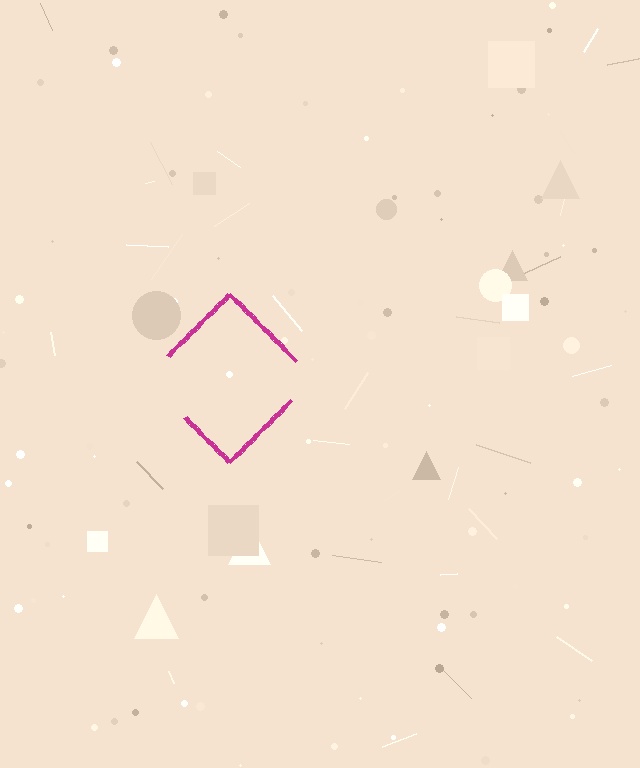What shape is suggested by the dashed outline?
The dashed outline suggests a diamond.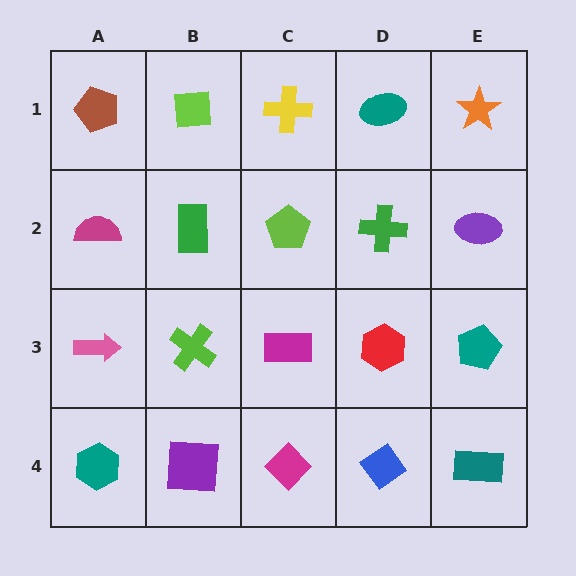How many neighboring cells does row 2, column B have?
4.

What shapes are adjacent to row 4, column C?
A magenta rectangle (row 3, column C), a purple square (row 4, column B), a blue diamond (row 4, column D).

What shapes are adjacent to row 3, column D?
A green cross (row 2, column D), a blue diamond (row 4, column D), a magenta rectangle (row 3, column C), a teal pentagon (row 3, column E).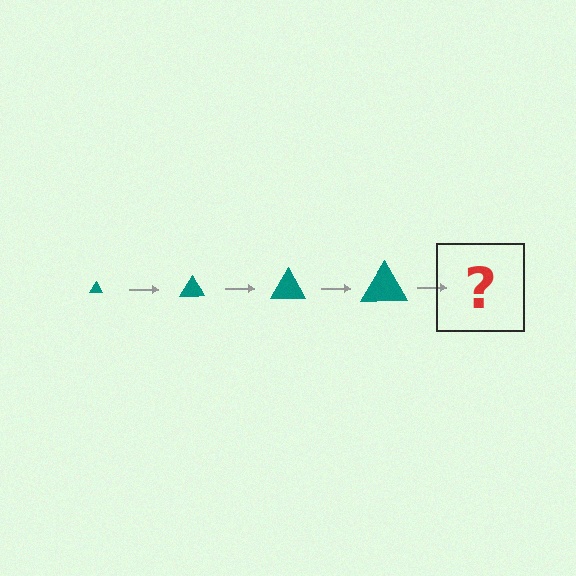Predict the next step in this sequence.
The next step is a teal triangle, larger than the previous one.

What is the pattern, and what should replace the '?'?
The pattern is that the triangle gets progressively larger each step. The '?' should be a teal triangle, larger than the previous one.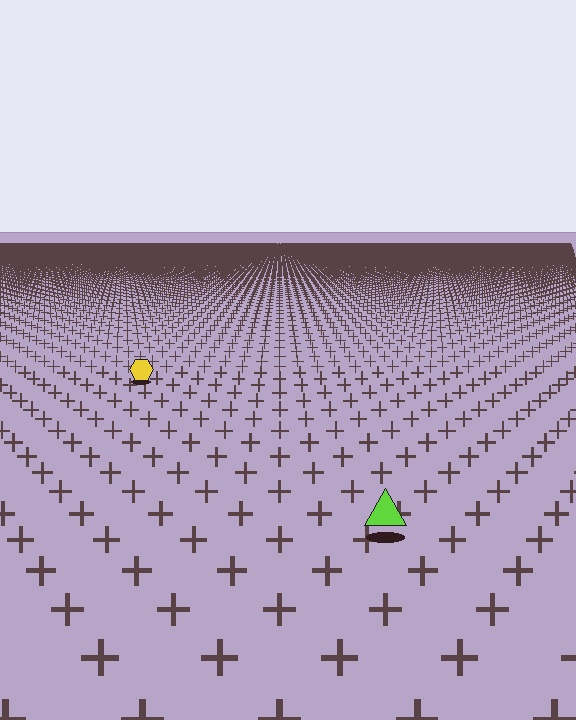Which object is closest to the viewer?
The lime triangle is closest. The texture marks near it are larger and more spread out.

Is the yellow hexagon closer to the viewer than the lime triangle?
No. The lime triangle is closer — you can tell from the texture gradient: the ground texture is coarser near it.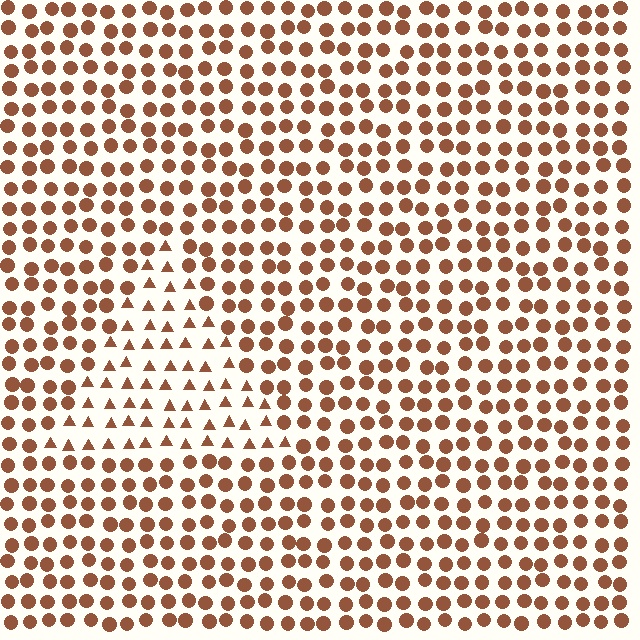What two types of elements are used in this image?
The image uses triangles inside the triangle region and circles outside it.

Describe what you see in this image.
The image is filled with small brown elements arranged in a uniform grid. A triangle-shaped region contains triangles, while the surrounding area contains circles. The boundary is defined purely by the change in element shape.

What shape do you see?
I see a triangle.